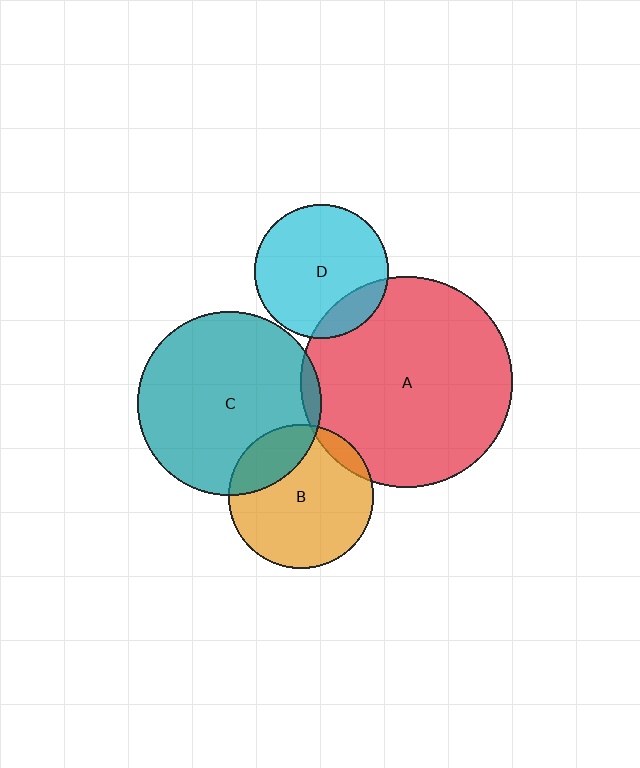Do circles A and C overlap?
Yes.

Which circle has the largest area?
Circle A (red).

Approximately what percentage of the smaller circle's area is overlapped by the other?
Approximately 5%.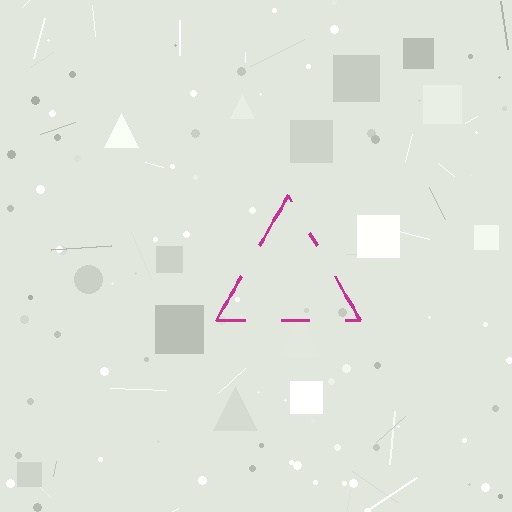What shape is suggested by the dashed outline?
The dashed outline suggests a triangle.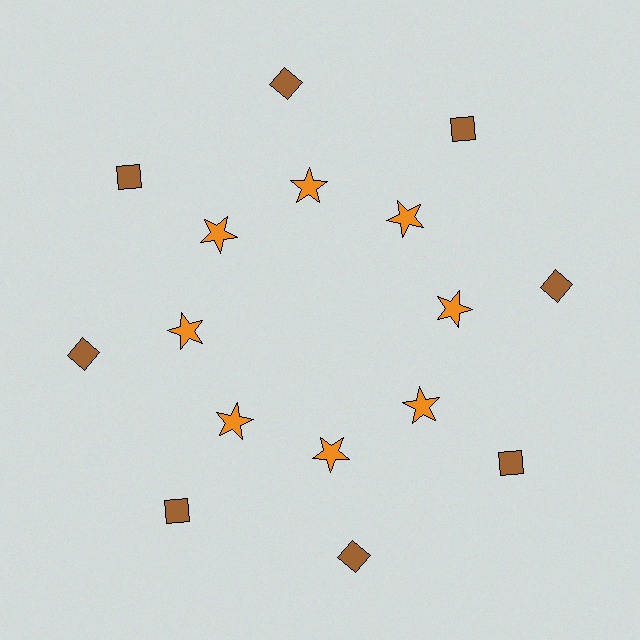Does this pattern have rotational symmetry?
Yes, this pattern has 8-fold rotational symmetry. It looks the same after rotating 45 degrees around the center.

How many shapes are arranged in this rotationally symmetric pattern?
There are 16 shapes, arranged in 8 groups of 2.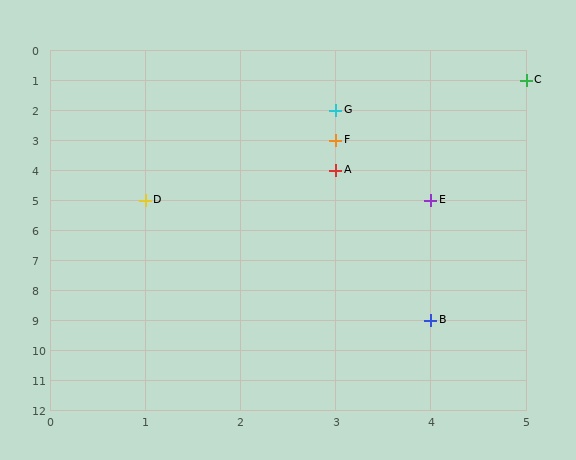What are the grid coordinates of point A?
Point A is at grid coordinates (3, 4).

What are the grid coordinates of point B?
Point B is at grid coordinates (4, 9).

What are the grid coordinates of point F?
Point F is at grid coordinates (3, 3).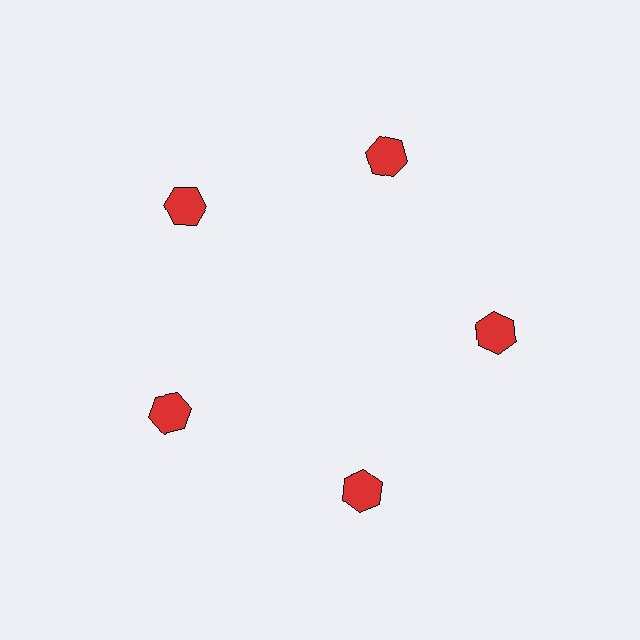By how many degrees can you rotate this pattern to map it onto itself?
The pattern maps onto itself every 72 degrees of rotation.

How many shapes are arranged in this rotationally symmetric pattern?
There are 5 shapes, arranged in 5 groups of 1.